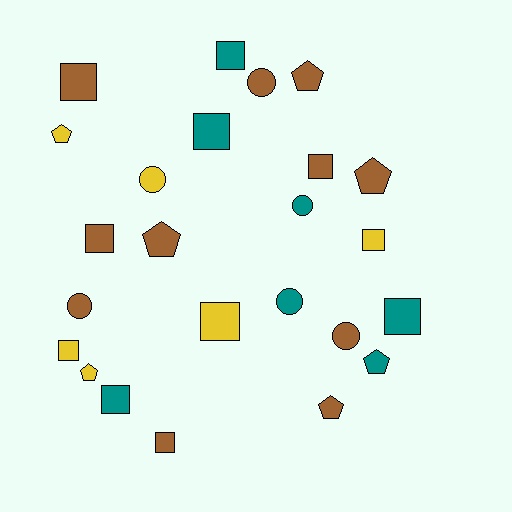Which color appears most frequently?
Brown, with 11 objects.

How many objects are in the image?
There are 24 objects.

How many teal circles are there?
There are 2 teal circles.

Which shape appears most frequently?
Square, with 11 objects.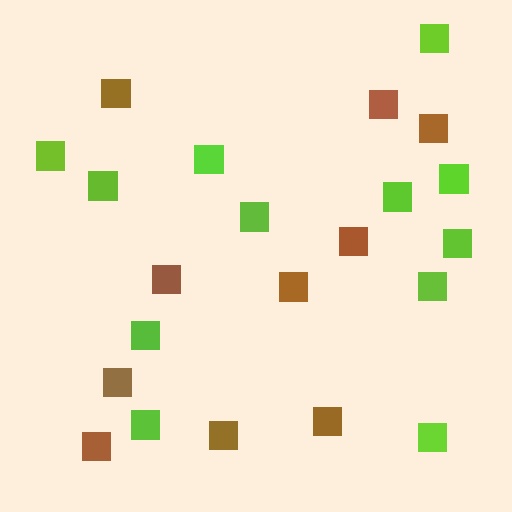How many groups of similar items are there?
There are 2 groups: one group of brown squares (10) and one group of lime squares (12).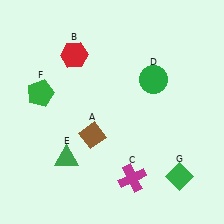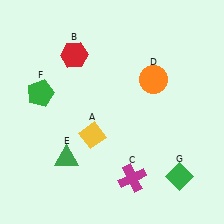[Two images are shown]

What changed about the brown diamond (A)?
In Image 1, A is brown. In Image 2, it changed to yellow.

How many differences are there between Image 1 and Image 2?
There are 2 differences between the two images.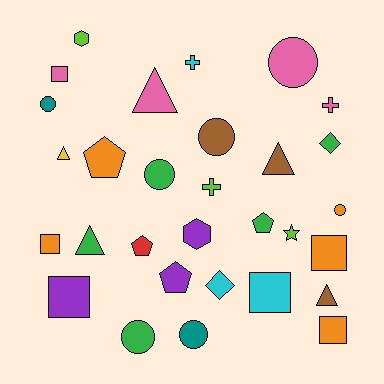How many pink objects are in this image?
There are 4 pink objects.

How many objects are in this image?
There are 30 objects.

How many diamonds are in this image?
There are 2 diamonds.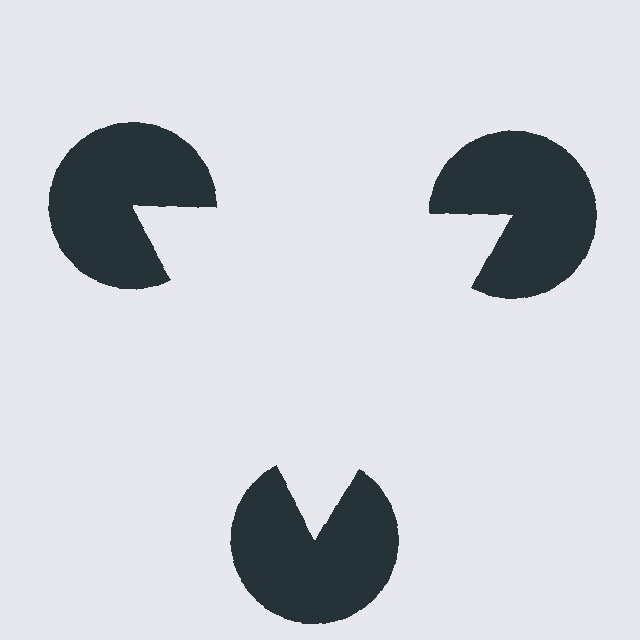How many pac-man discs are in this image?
There are 3 — one at each vertex of the illusory triangle.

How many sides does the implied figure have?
3 sides.